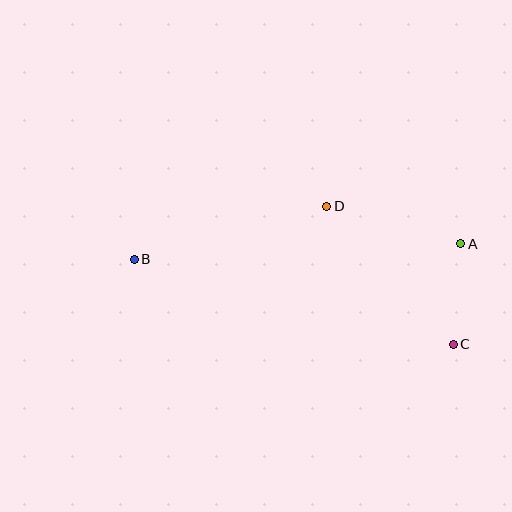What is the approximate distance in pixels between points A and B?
The distance between A and B is approximately 327 pixels.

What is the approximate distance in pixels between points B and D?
The distance between B and D is approximately 200 pixels.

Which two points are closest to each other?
Points A and C are closest to each other.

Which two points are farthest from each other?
Points B and C are farthest from each other.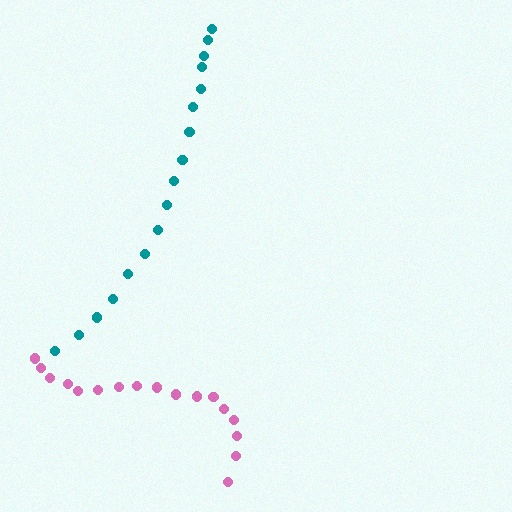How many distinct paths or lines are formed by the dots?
There are 2 distinct paths.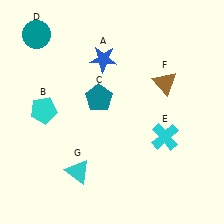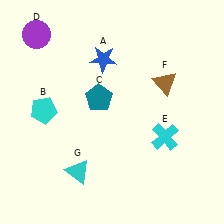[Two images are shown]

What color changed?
The circle (D) changed from teal in Image 1 to purple in Image 2.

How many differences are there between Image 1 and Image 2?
There is 1 difference between the two images.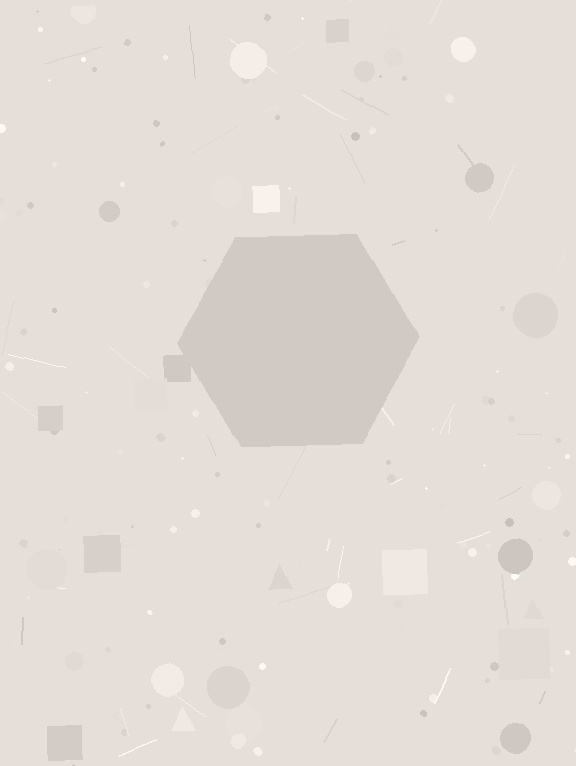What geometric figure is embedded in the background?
A hexagon is embedded in the background.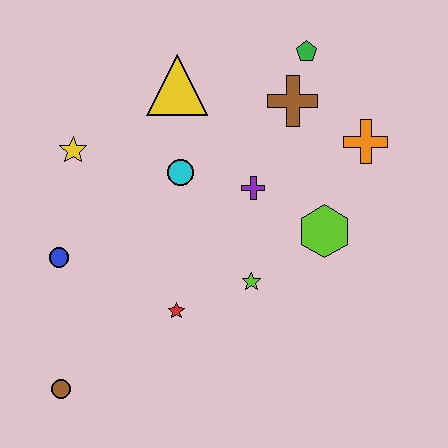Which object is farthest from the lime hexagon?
The brown circle is farthest from the lime hexagon.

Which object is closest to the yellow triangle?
The cyan circle is closest to the yellow triangle.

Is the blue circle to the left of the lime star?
Yes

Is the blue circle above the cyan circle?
No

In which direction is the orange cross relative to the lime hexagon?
The orange cross is above the lime hexagon.